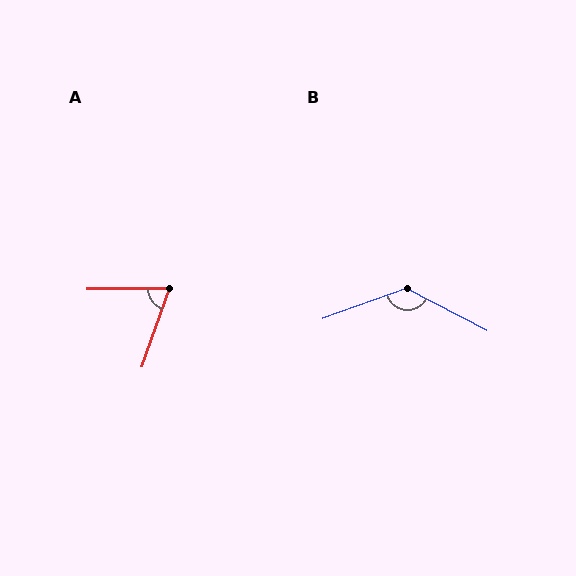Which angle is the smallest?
A, at approximately 70 degrees.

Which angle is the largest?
B, at approximately 133 degrees.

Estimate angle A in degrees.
Approximately 70 degrees.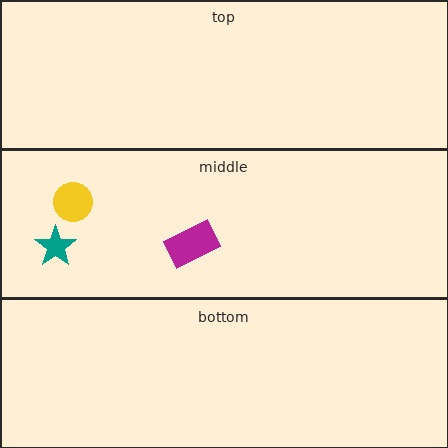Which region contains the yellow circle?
The middle region.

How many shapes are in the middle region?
3.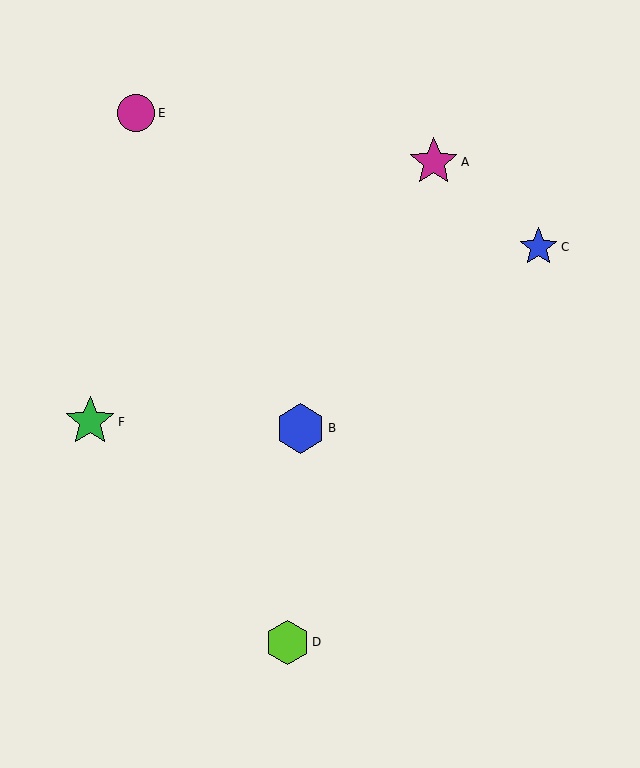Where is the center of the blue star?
The center of the blue star is at (539, 247).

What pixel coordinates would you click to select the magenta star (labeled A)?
Click at (434, 162) to select the magenta star A.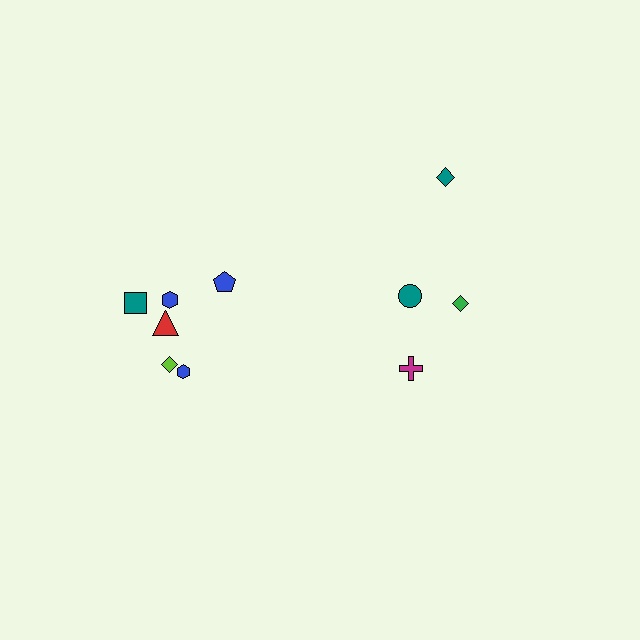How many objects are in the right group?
There are 4 objects.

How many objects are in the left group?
There are 6 objects.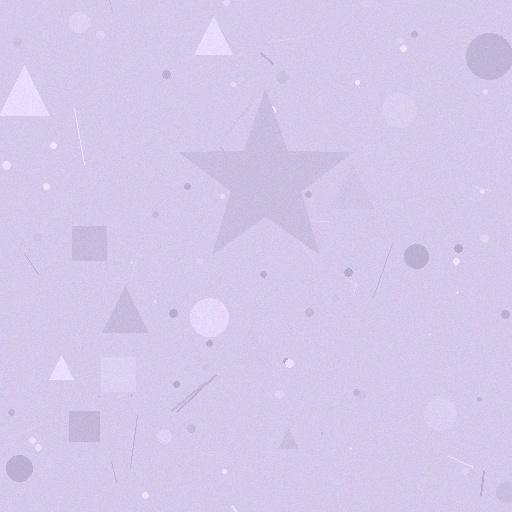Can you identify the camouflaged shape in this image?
The camouflaged shape is a star.